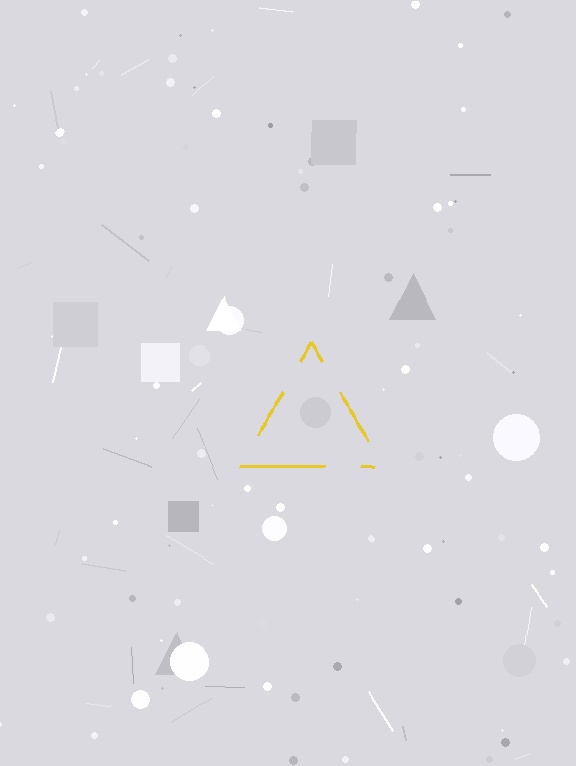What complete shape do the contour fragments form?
The contour fragments form a triangle.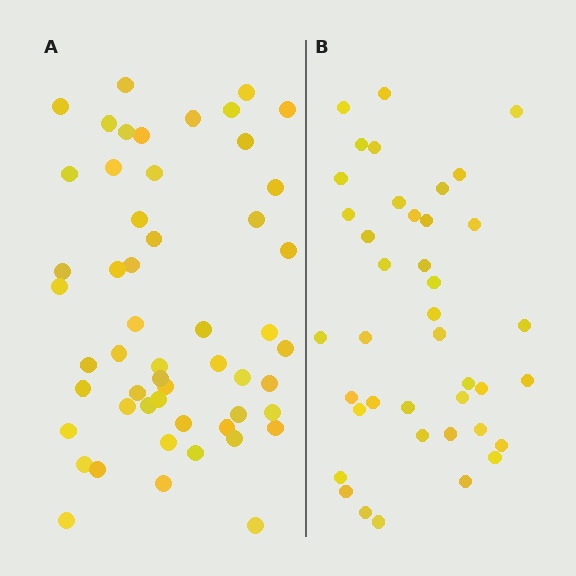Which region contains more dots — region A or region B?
Region A (the left region) has more dots.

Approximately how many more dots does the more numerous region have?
Region A has approximately 15 more dots than region B.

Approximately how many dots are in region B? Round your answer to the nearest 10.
About 40 dots.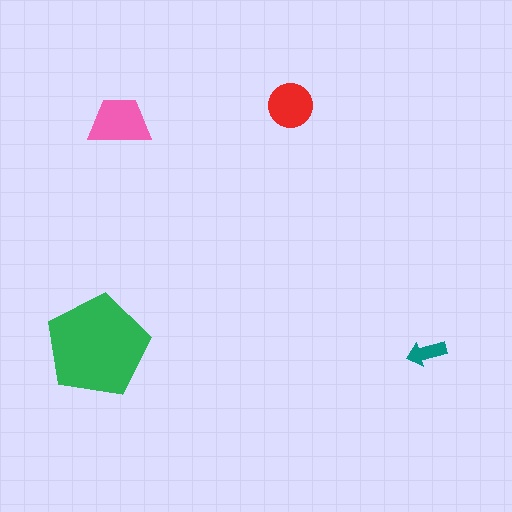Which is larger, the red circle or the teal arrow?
The red circle.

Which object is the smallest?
The teal arrow.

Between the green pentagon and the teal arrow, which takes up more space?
The green pentagon.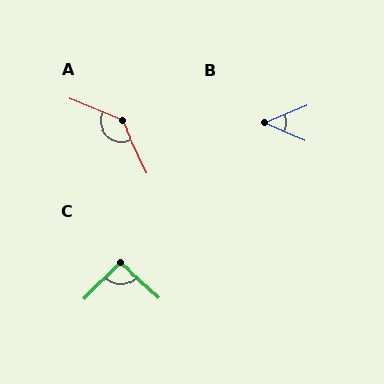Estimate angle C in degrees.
Approximately 94 degrees.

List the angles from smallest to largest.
B (44°), C (94°), A (137°).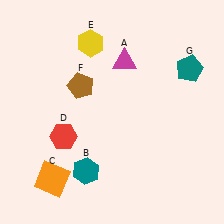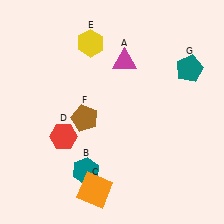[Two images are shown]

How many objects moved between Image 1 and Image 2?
2 objects moved between the two images.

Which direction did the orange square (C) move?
The orange square (C) moved right.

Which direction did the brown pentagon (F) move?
The brown pentagon (F) moved down.